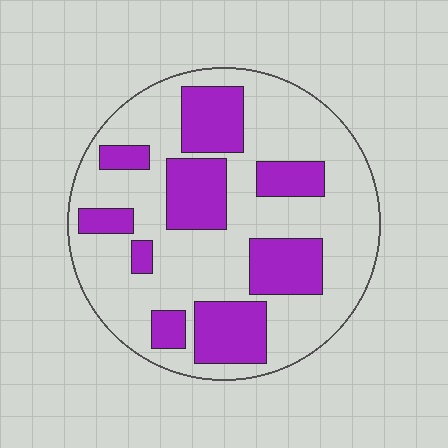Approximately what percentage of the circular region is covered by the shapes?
Approximately 30%.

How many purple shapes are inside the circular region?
9.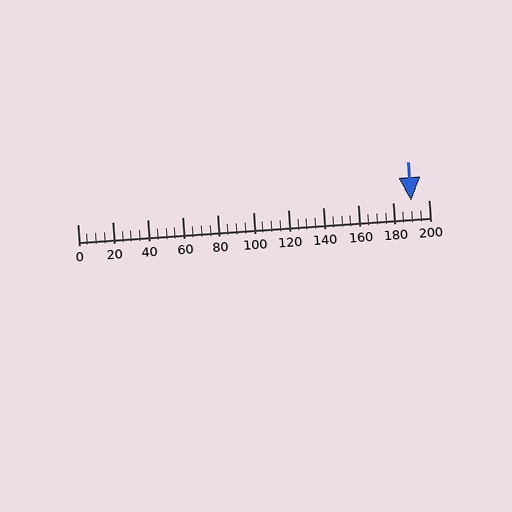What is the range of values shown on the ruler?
The ruler shows values from 0 to 200.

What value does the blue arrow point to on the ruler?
The blue arrow points to approximately 190.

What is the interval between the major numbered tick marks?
The major tick marks are spaced 20 units apart.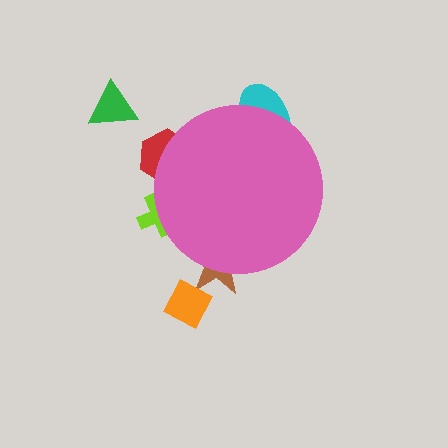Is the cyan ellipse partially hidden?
Yes, the cyan ellipse is partially hidden behind the pink circle.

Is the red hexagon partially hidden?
Yes, the red hexagon is partially hidden behind the pink circle.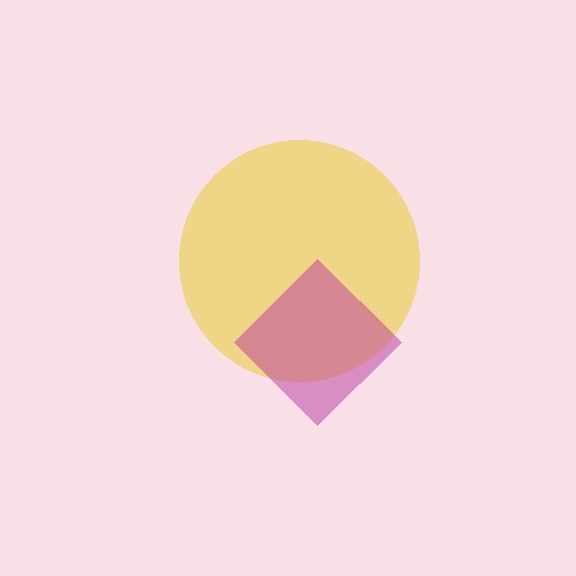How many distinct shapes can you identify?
There are 2 distinct shapes: a yellow circle, a magenta diamond.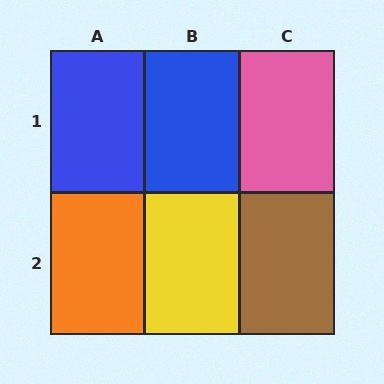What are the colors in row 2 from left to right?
Orange, yellow, brown.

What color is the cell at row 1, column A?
Blue.